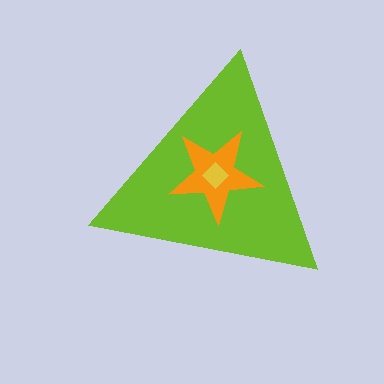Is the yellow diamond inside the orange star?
Yes.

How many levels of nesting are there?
3.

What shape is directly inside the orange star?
The yellow diamond.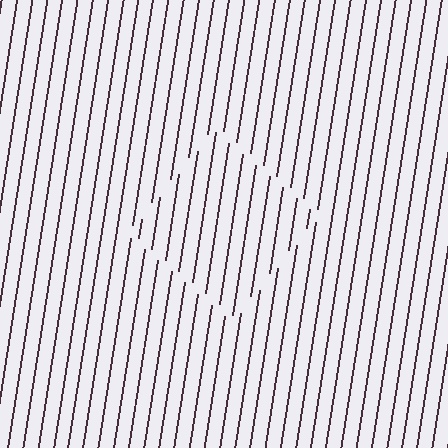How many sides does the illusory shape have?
4 sides — the line-ends trace a square.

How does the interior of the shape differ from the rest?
The interior of the shape contains the same grating, shifted by half a period — the contour is defined by the phase discontinuity where line-ends from the inner and outer gratings abut.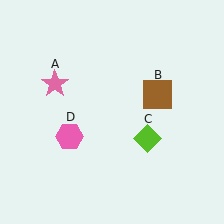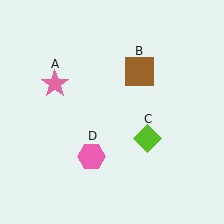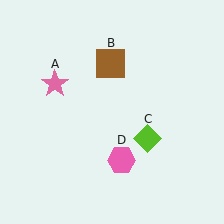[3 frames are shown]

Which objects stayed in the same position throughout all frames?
Pink star (object A) and lime diamond (object C) remained stationary.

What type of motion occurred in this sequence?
The brown square (object B), pink hexagon (object D) rotated counterclockwise around the center of the scene.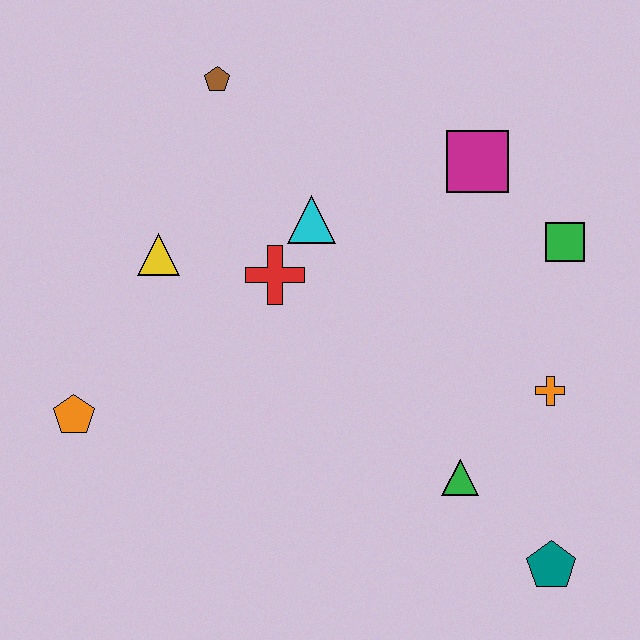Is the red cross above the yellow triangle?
No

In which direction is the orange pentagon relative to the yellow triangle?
The orange pentagon is below the yellow triangle.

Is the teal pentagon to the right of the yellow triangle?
Yes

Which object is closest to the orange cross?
The green triangle is closest to the orange cross.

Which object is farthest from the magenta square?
The orange pentagon is farthest from the magenta square.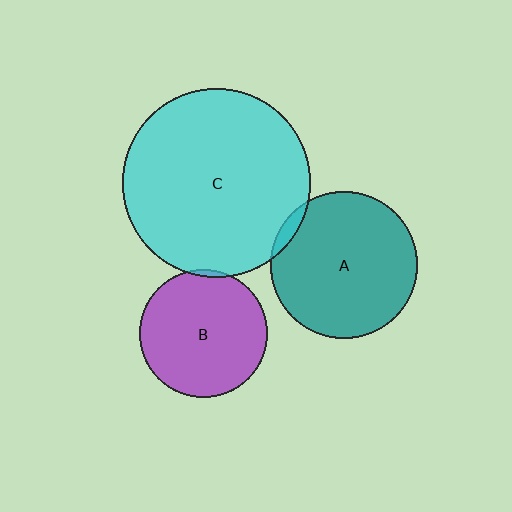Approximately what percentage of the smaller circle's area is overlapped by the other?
Approximately 5%.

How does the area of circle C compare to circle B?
Approximately 2.2 times.